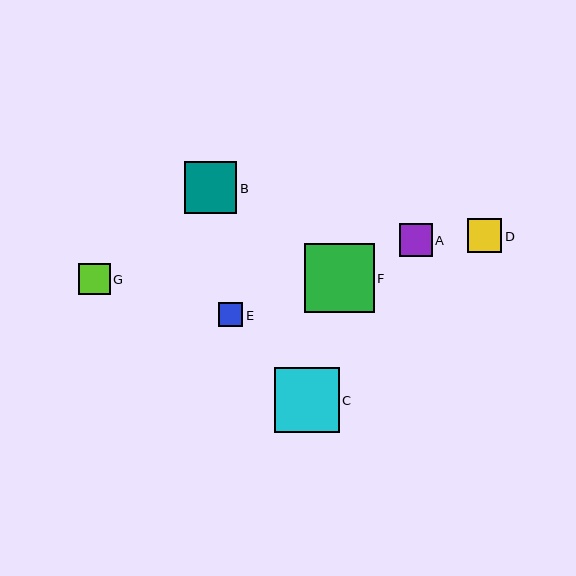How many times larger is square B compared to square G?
Square B is approximately 1.7 times the size of square G.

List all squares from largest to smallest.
From largest to smallest: F, C, B, D, A, G, E.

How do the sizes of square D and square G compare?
Square D and square G are approximately the same size.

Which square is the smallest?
Square E is the smallest with a size of approximately 25 pixels.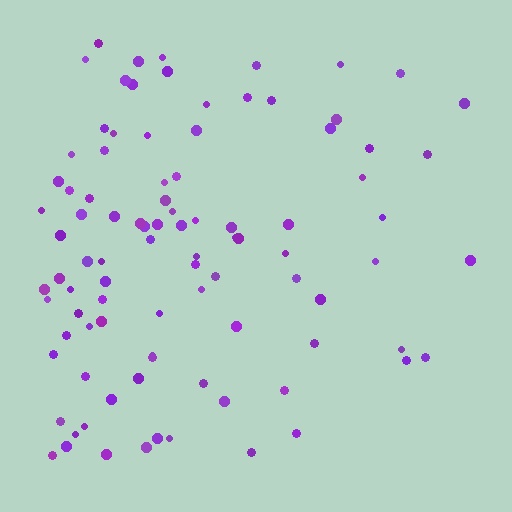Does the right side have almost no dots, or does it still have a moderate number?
Still a moderate number, just noticeably fewer than the left.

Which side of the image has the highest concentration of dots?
The left.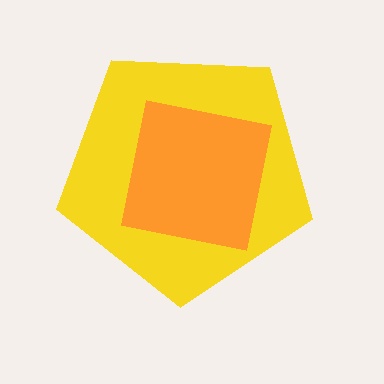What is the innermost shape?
The orange square.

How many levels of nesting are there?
2.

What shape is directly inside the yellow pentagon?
The orange square.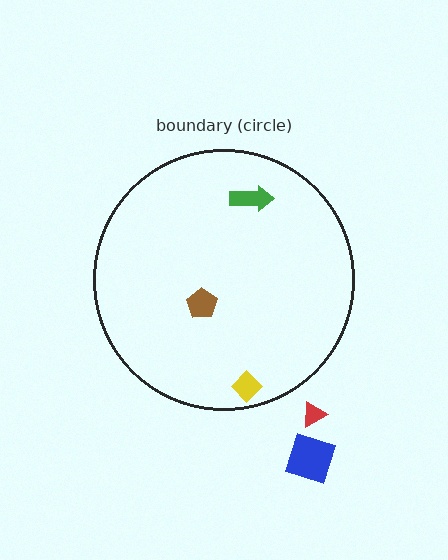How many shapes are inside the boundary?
3 inside, 2 outside.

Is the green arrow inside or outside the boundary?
Inside.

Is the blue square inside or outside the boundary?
Outside.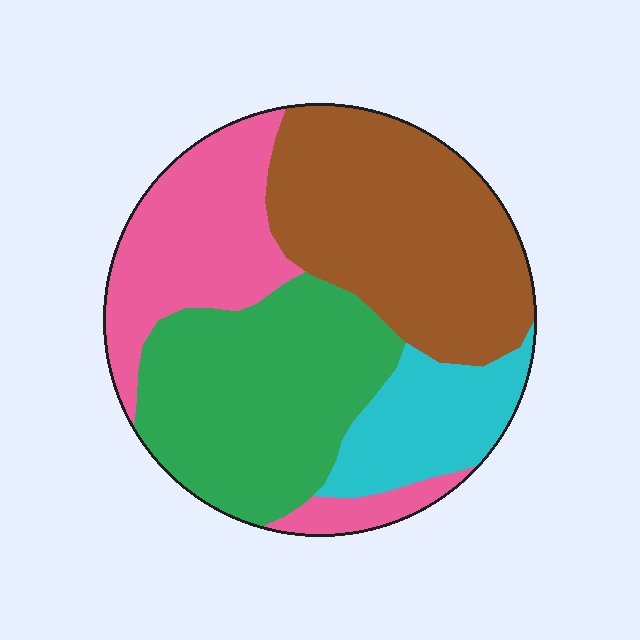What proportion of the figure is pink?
Pink covers 24% of the figure.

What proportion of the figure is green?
Green covers 31% of the figure.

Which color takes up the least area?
Cyan, at roughly 15%.